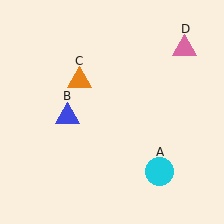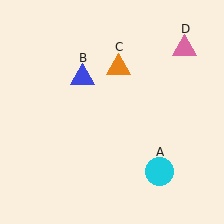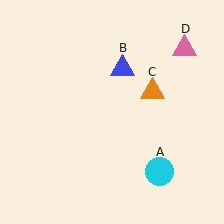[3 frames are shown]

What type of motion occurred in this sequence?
The blue triangle (object B), orange triangle (object C) rotated clockwise around the center of the scene.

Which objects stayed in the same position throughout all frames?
Cyan circle (object A) and pink triangle (object D) remained stationary.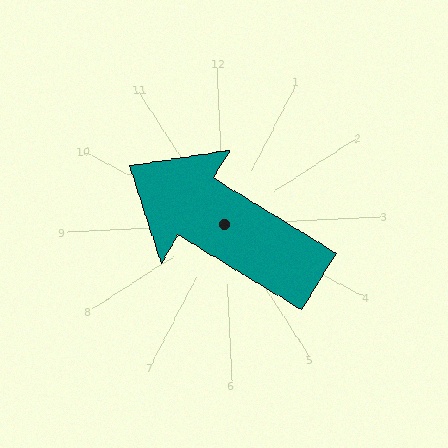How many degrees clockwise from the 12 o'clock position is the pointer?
Approximately 304 degrees.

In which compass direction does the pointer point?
Northwest.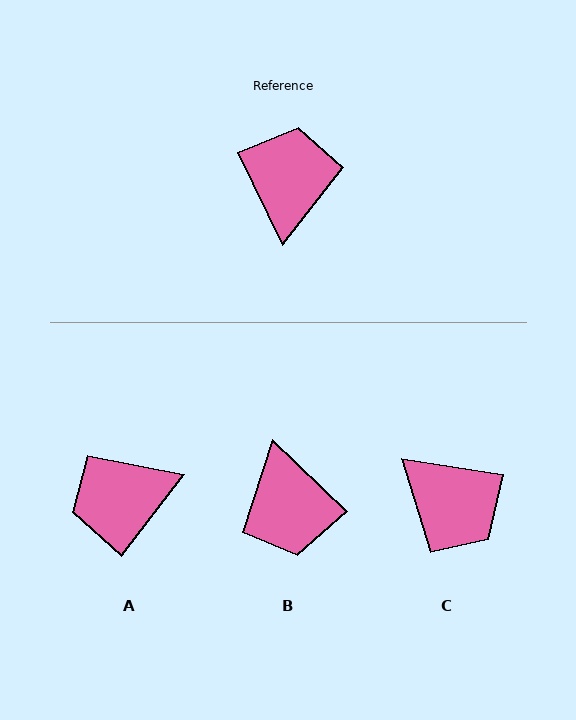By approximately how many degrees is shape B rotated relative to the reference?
Approximately 160 degrees clockwise.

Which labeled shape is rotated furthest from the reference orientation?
B, about 160 degrees away.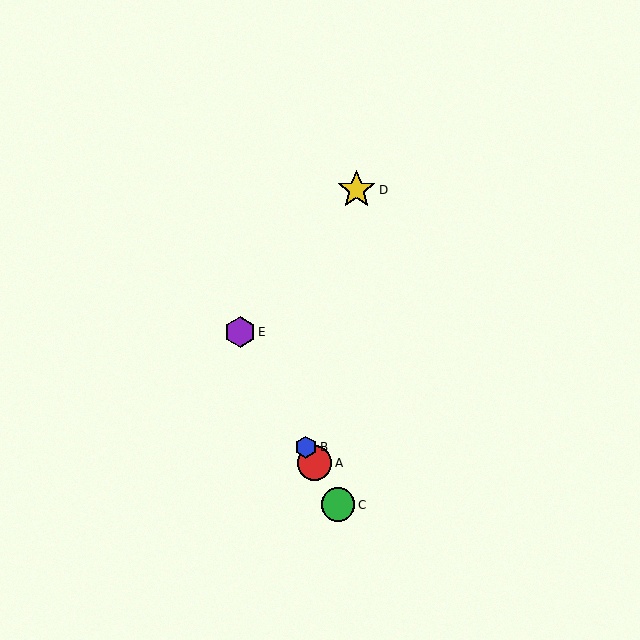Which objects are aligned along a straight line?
Objects A, B, C, E are aligned along a straight line.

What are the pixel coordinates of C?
Object C is at (338, 505).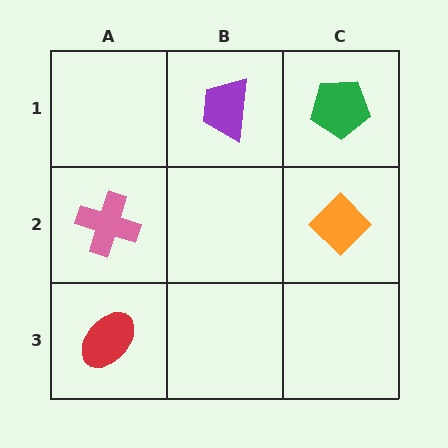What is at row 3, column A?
A red ellipse.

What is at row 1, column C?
A green pentagon.